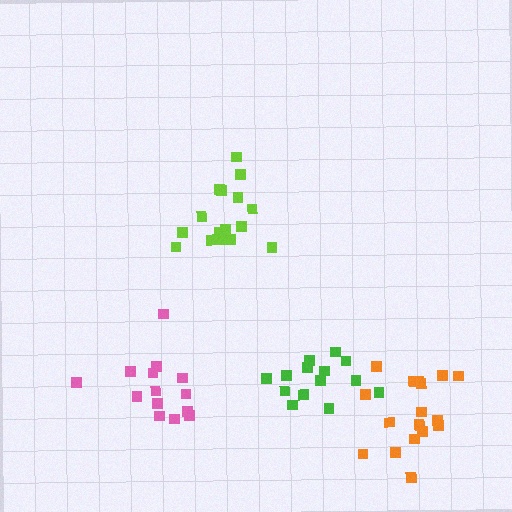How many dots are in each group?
Group 1: 18 dots, Group 2: 14 dots, Group 3: 14 dots, Group 4: 16 dots (62 total).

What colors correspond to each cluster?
The clusters are colored: orange, green, pink, lime.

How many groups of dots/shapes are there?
There are 4 groups.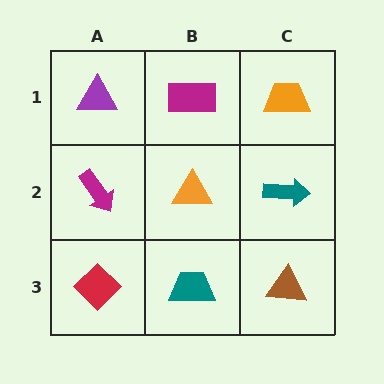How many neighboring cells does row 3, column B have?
3.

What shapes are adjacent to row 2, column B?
A magenta rectangle (row 1, column B), a teal trapezoid (row 3, column B), a magenta arrow (row 2, column A), a teal arrow (row 2, column C).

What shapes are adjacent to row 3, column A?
A magenta arrow (row 2, column A), a teal trapezoid (row 3, column B).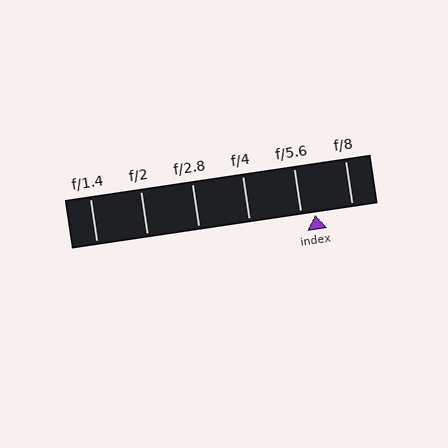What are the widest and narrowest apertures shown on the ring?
The widest aperture shown is f/1.4 and the narrowest is f/8.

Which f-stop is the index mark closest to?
The index mark is closest to f/5.6.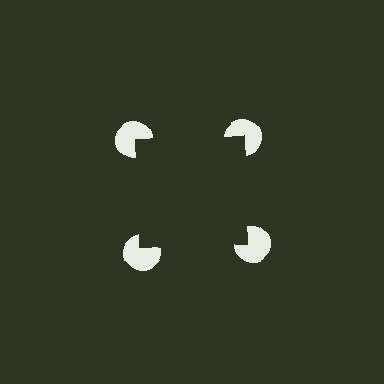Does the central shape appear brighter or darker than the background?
It typically appears slightly darker than the background, even though no actual brightness change is drawn.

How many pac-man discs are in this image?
There are 4 — one at each vertex of the illusory square.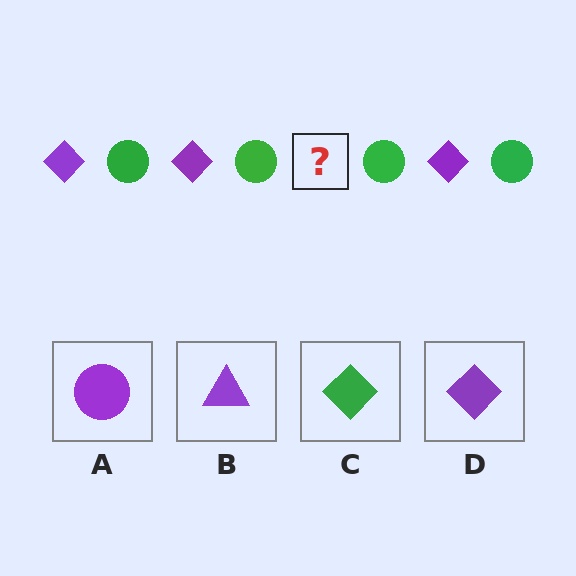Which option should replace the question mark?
Option D.